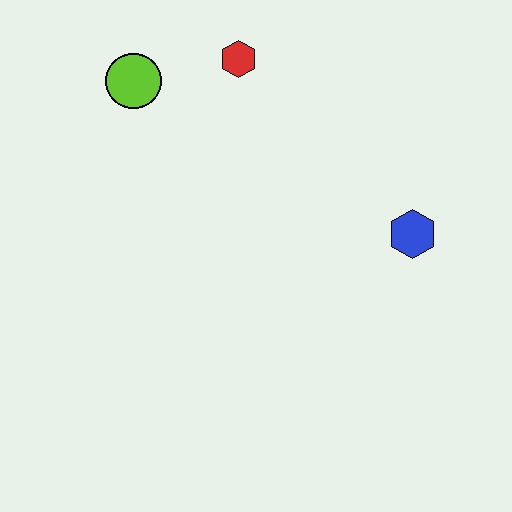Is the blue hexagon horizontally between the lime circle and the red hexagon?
No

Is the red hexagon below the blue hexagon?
No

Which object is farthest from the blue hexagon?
The lime circle is farthest from the blue hexagon.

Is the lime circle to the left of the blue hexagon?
Yes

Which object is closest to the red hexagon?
The lime circle is closest to the red hexagon.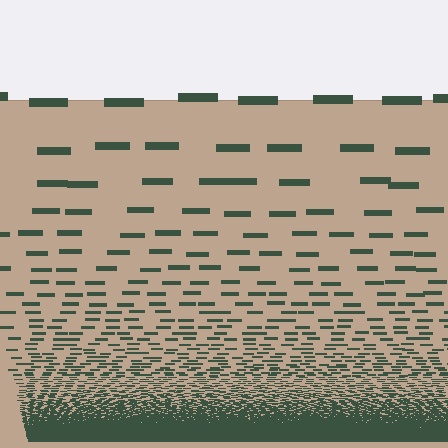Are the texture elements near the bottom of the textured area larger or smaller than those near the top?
Smaller. The gradient is inverted — elements near the bottom are smaller and denser.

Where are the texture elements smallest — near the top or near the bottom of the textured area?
Near the bottom.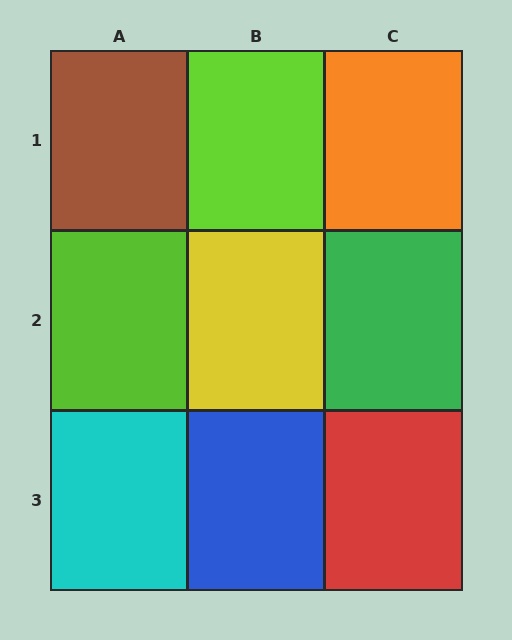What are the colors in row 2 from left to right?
Lime, yellow, green.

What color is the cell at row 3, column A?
Cyan.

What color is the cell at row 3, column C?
Red.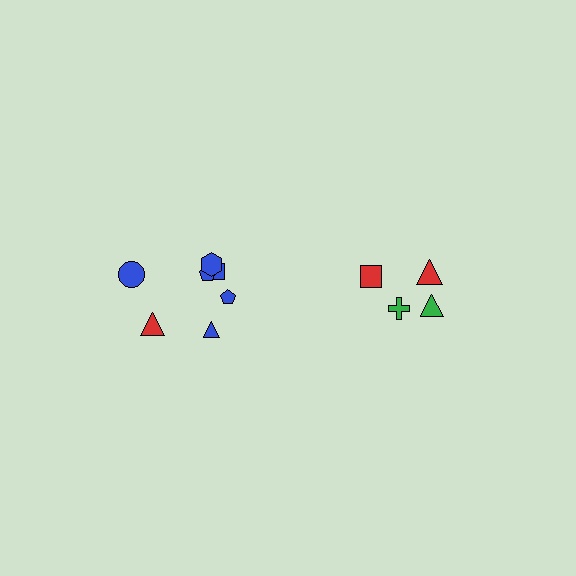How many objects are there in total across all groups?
There are 11 objects.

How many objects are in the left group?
There are 7 objects.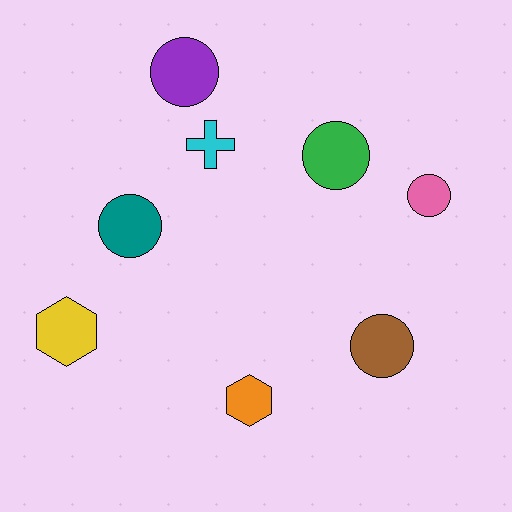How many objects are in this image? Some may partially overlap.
There are 8 objects.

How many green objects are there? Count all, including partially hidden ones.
There is 1 green object.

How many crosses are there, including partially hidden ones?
There is 1 cross.